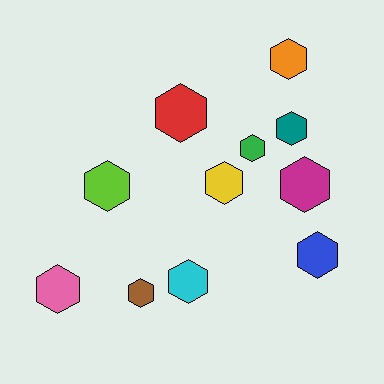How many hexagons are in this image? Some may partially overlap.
There are 11 hexagons.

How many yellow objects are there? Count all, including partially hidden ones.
There is 1 yellow object.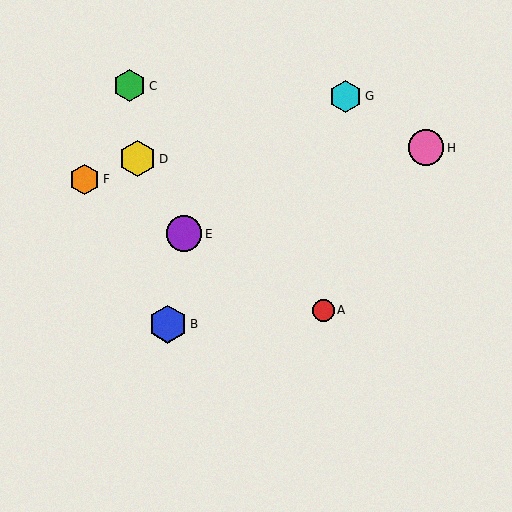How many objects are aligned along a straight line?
3 objects (A, E, F) are aligned along a straight line.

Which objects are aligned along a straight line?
Objects A, E, F are aligned along a straight line.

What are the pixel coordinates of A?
Object A is at (324, 310).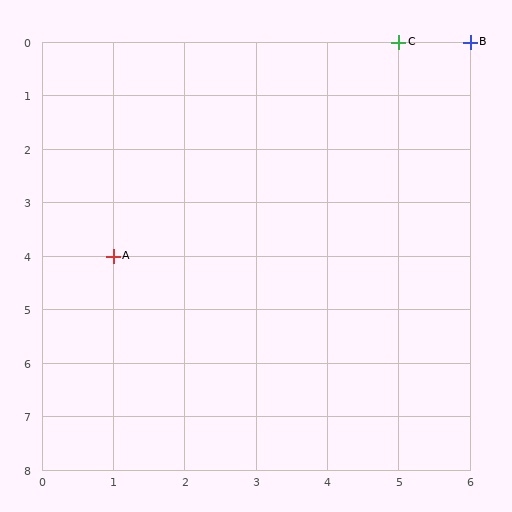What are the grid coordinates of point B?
Point B is at grid coordinates (6, 0).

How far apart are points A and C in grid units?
Points A and C are 4 columns and 4 rows apart (about 5.7 grid units diagonally).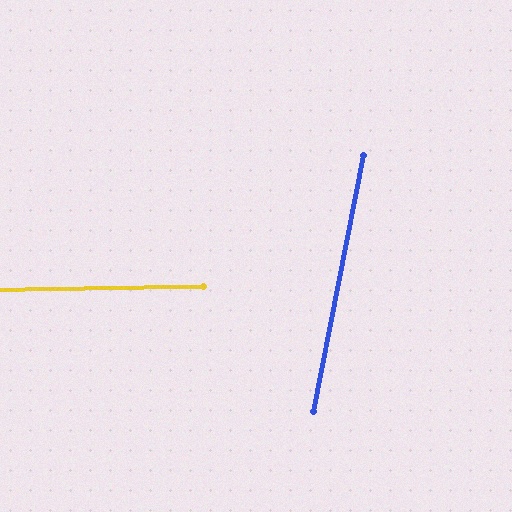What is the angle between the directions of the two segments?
Approximately 78 degrees.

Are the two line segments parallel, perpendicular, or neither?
Neither parallel nor perpendicular — they differ by about 78°.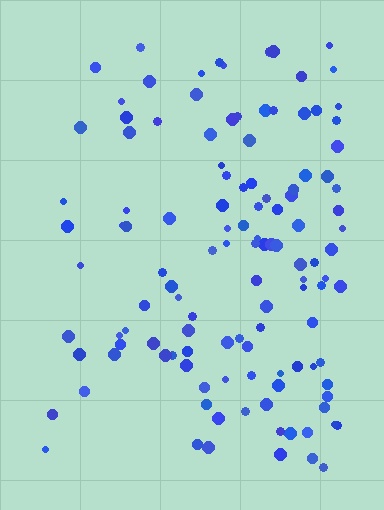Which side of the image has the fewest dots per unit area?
The left.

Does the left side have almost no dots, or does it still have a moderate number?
Still a moderate number, just noticeably fewer than the right.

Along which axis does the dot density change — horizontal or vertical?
Horizontal.